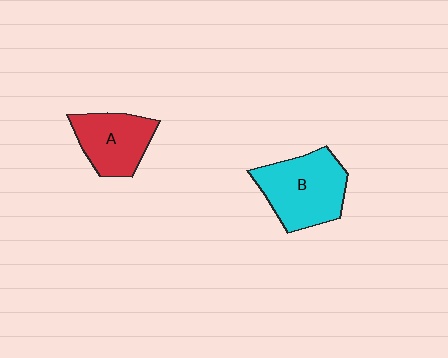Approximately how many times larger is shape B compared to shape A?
Approximately 1.3 times.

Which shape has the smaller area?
Shape A (red).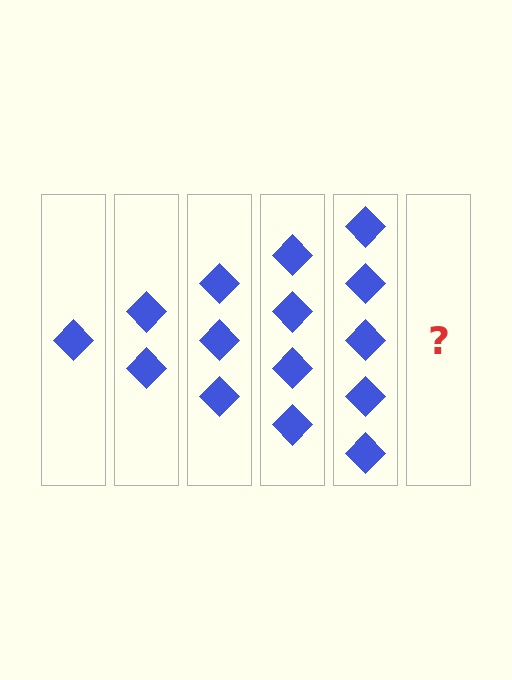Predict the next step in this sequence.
The next step is 6 diamonds.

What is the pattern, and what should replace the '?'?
The pattern is that each step adds one more diamond. The '?' should be 6 diamonds.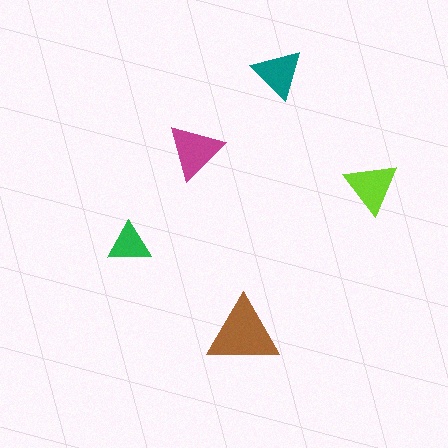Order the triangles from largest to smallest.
the brown one, the magenta one, the lime one, the teal one, the green one.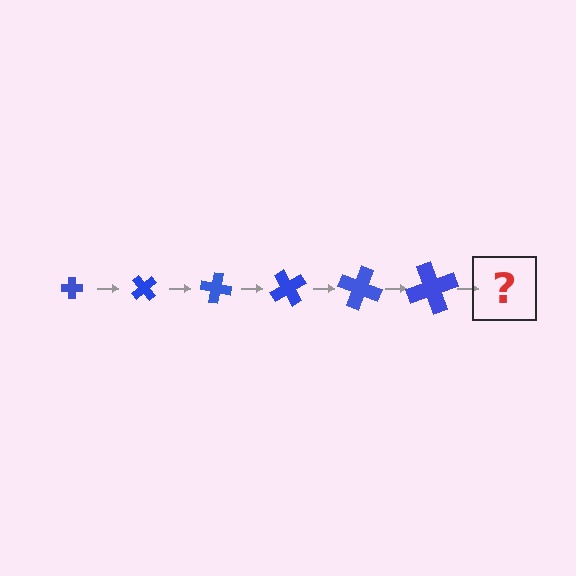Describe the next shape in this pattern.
It should be a cross, larger than the previous one and rotated 300 degrees from the start.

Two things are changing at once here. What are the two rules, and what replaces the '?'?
The two rules are that the cross grows larger each step and it rotates 50 degrees each step. The '?' should be a cross, larger than the previous one and rotated 300 degrees from the start.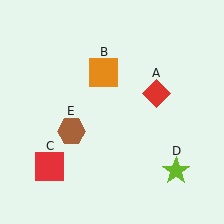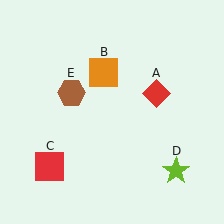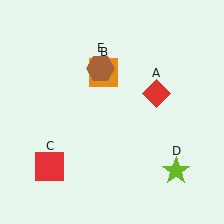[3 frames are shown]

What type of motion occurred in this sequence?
The brown hexagon (object E) rotated clockwise around the center of the scene.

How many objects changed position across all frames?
1 object changed position: brown hexagon (object E).